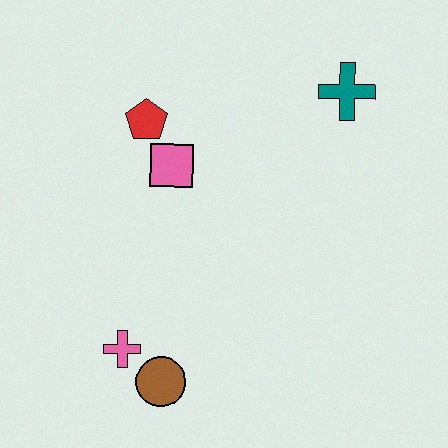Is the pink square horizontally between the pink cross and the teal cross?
Yes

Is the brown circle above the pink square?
No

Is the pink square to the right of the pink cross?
Yes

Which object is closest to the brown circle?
The pink cross is closest to the brown circle.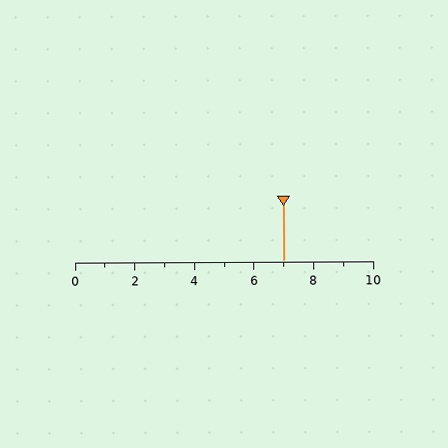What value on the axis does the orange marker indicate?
The marker indicates approximately 7.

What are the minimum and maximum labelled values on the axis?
The axis runs from 0 to 10.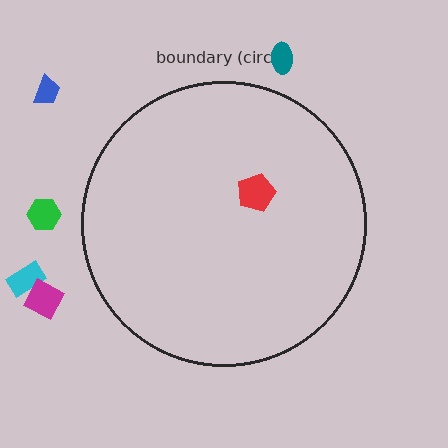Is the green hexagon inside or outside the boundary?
Outside.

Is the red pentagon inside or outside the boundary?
Inside.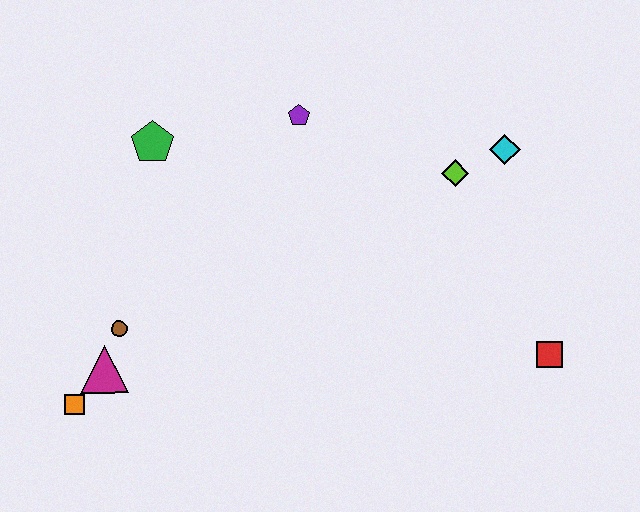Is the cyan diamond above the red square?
Yes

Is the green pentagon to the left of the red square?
Yes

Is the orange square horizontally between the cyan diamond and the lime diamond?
No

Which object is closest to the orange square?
The magenta triangle is closest to the orange square.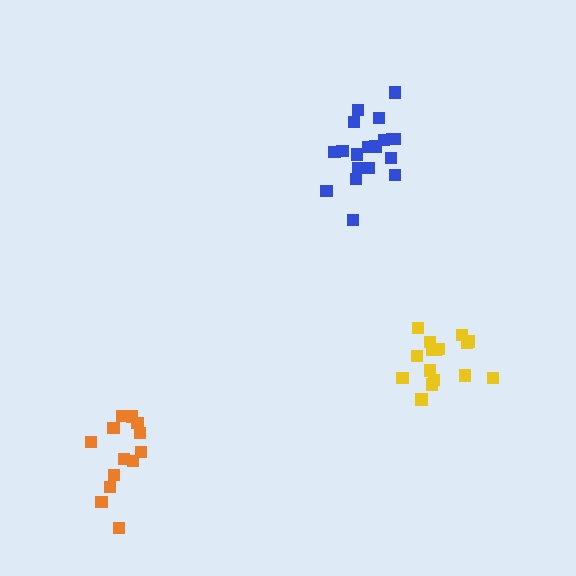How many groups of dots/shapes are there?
There are 3 groups.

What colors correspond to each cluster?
The clusters are colored: yellow, blue, orange.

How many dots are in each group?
Group 1: 16 dots, Group 2: 19 dots, Group 3: 13 dots (48 total).